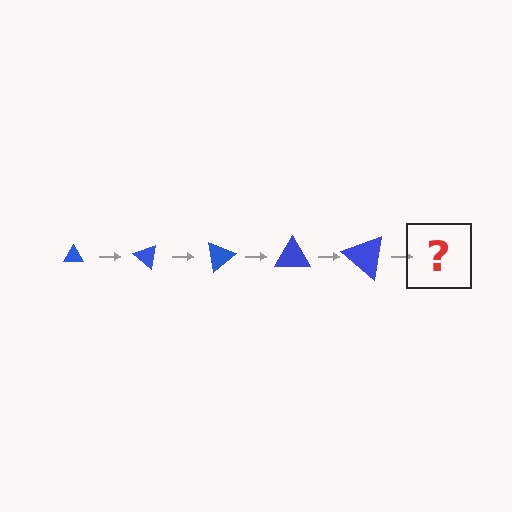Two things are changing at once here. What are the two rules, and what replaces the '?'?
The two rules are that the triangle grows larger each step and it rotates 40 degrees each step. The '?' should be a triangle, larger than the previous one and rotated 200 degrees from the start.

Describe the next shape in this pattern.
It should be a triangle, larger than the previous one and rotated 200 degrees from the start.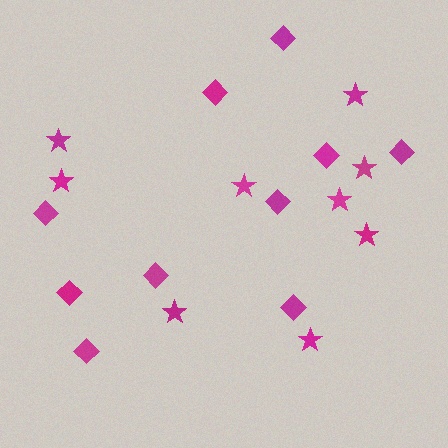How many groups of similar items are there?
There are 2 groups: one group of stars (9) and one group of diamonds (10).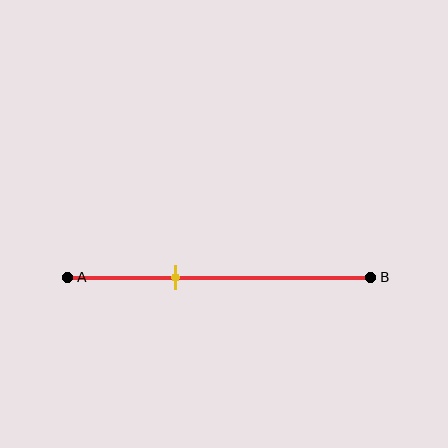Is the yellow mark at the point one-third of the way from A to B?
Yes, the mark is approximately at the one-third point.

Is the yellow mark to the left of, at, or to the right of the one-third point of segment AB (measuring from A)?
The yellow mark is approximately at the one-third point of segment AB.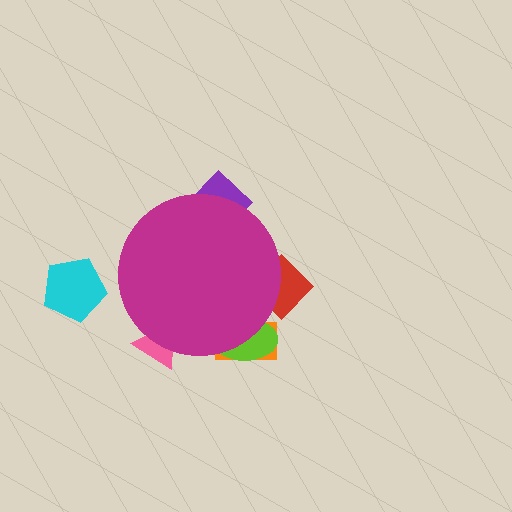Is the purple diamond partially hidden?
Yes, the purple diamond is partially hidden behind the magenta circle.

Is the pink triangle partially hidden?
Yes, the pink triangle is partially hidden behind the magenta circle.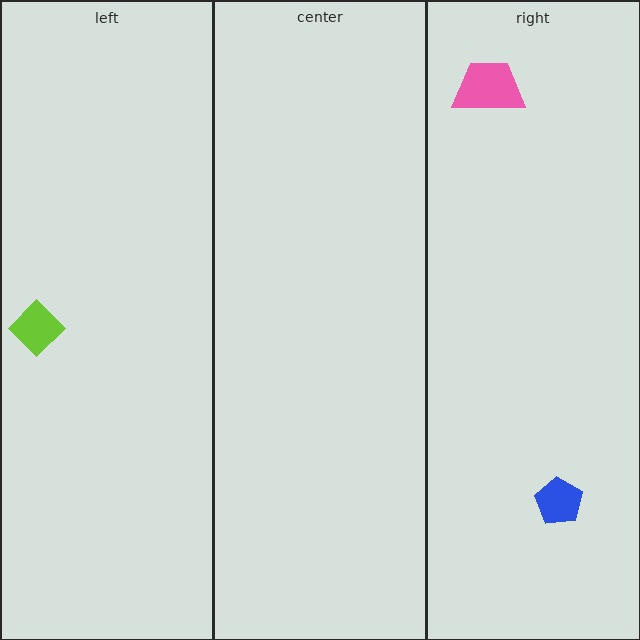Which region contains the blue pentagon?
The right region.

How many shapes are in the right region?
2.